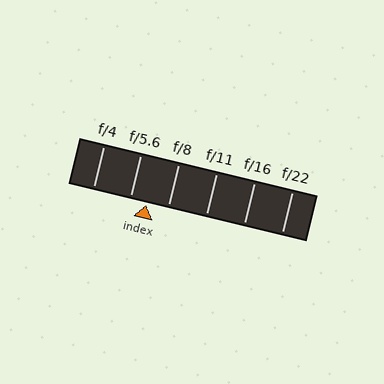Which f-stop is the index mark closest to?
The index mark is closest to f/5.6.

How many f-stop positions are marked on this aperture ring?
There are 6 f-stop positions marked.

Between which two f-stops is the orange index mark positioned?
The index mark is between f/5.6 and f/8.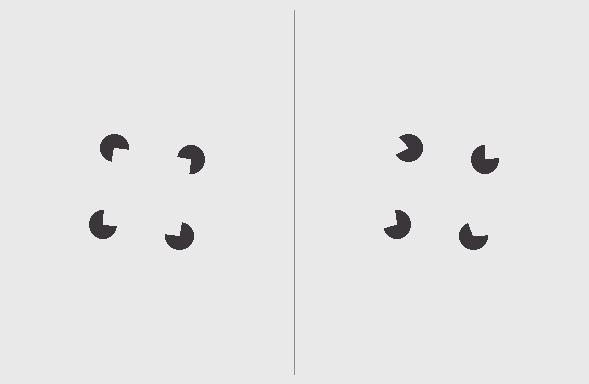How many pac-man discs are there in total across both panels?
8 — 4 on each side.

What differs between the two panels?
The pac-man discs are positioned identically on both sides; only the wedge orientations differ. On the left they align to a square; on the right they are misaligned.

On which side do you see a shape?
An illusory square appears on the left side. On the right side the wedge cuts are rotated, so no coherent shape forms.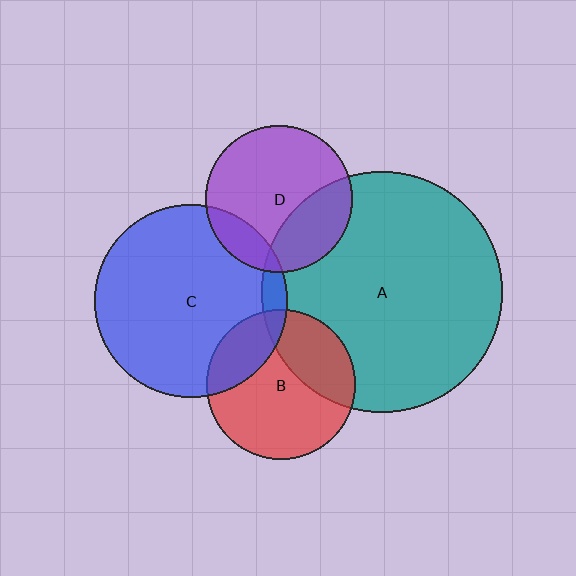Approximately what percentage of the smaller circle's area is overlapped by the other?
Approximately 15%.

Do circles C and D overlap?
Yes.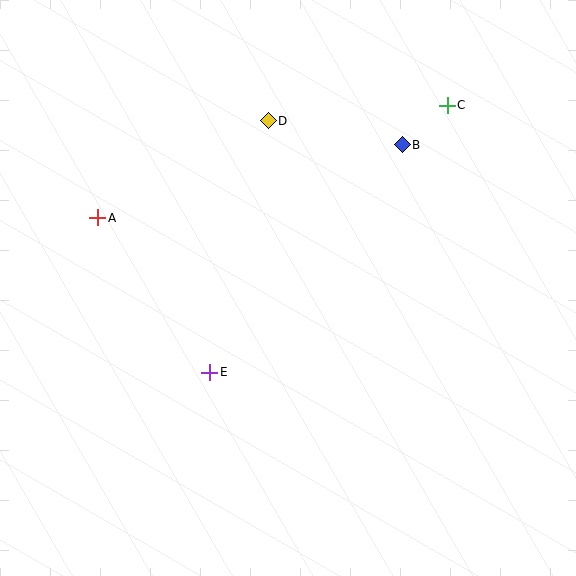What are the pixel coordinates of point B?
Point B is at (402, 145).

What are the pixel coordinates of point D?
Point D is at (268, 121).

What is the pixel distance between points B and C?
The distance between B and C is 60 pixels.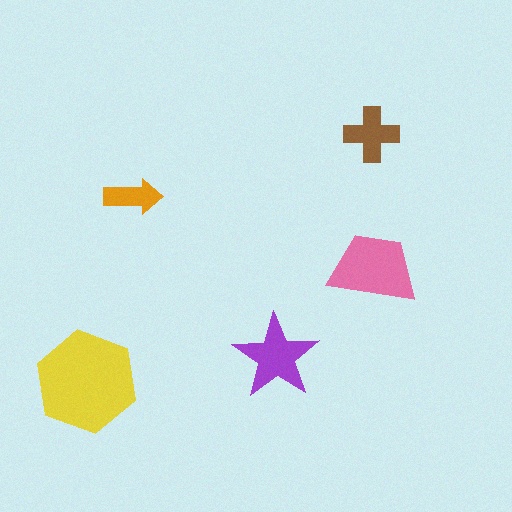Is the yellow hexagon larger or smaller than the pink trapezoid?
Larger.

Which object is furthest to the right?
The pink trapezoid is rightmost.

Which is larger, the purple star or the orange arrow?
The purple star.